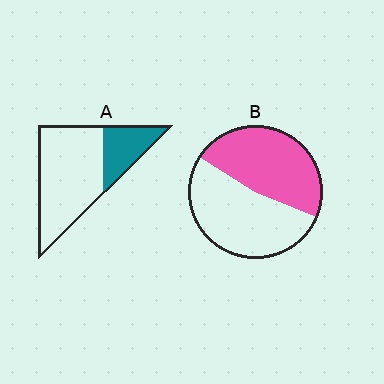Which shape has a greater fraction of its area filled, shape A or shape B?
Shape B.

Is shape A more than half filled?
No.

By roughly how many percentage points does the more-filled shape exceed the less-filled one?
By roughly 20 percentage points (B over A).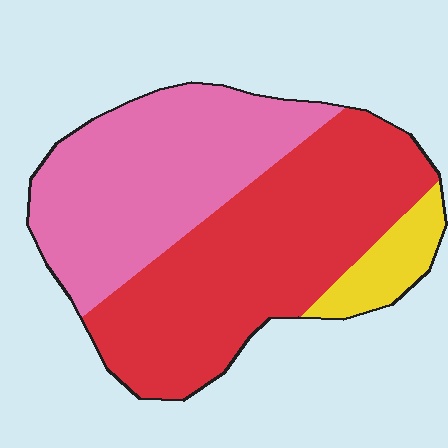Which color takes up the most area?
Red, at roughly 50%.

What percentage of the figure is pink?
Pink takes up about two fifths (2/5) of the figure.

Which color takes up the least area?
Yellow, at roughly 10%.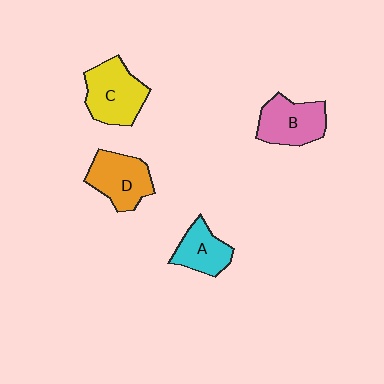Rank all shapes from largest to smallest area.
From largest to smallest: C (yellow), B (pink), D (orange), A (cyan).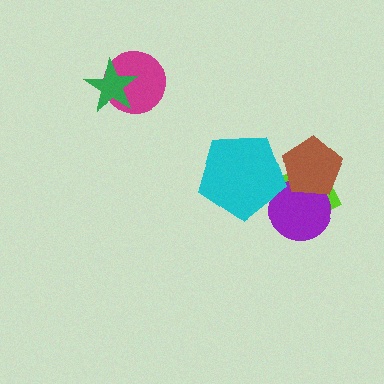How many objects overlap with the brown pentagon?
2 objects overlap with the brown pentagon.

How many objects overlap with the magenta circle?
1 object overlaps with the magenta circle.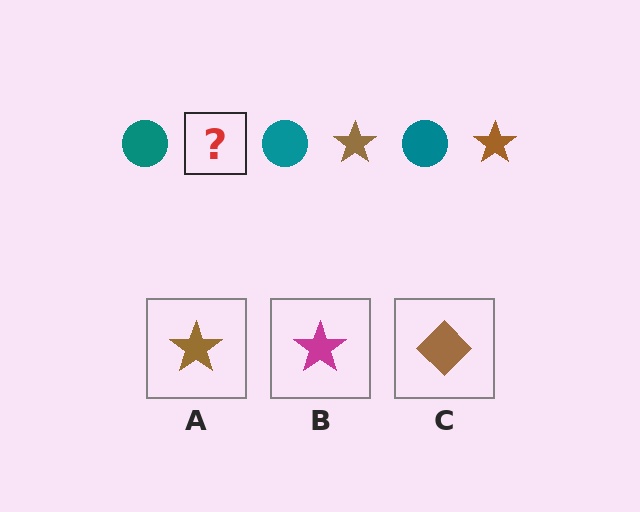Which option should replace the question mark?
Option A.